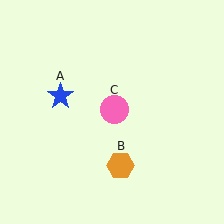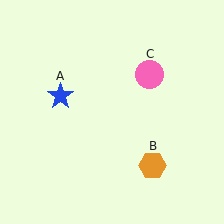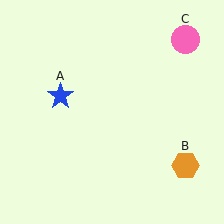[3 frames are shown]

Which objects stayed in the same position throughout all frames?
Blue star (object A) remained stationary.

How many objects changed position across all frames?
2 objects changed position: orange hexagon (object B), pink circle (object C).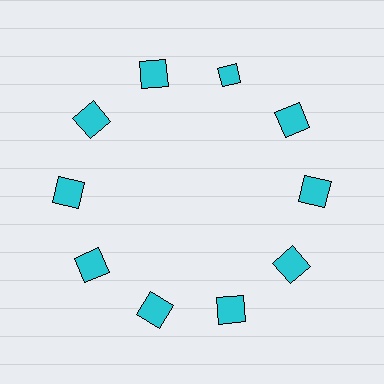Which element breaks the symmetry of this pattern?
The cyan diamond at roughly the 1 o'clock position breaks the symmetry. All other shapes are cyan squares.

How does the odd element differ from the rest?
It has a different shape: diamond instead of square.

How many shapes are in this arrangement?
There are 10 shapes arranged in a ring pattern.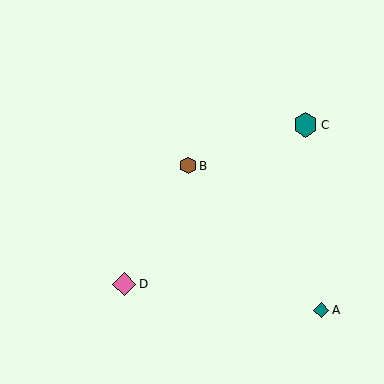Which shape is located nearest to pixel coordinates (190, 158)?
The brown hexagon (labeled B) at (188, 166) is nearest to that location.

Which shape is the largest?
The teal hexagon (labeled C) is the largest.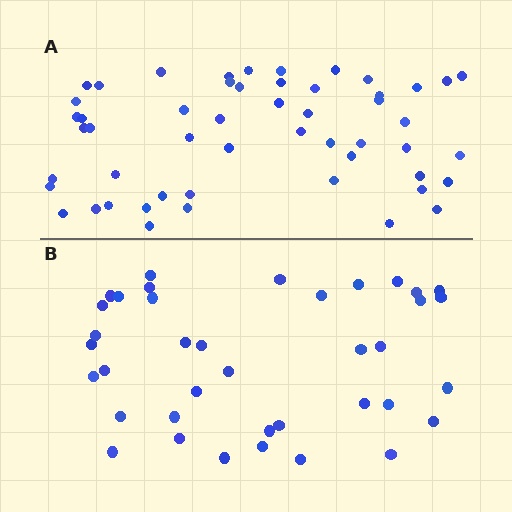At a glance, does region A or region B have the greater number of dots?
Region A (the top region) has more dots.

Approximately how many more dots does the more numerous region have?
Region A has approximately 15 more dots than region B.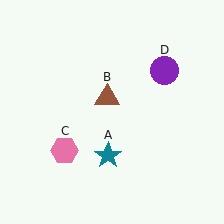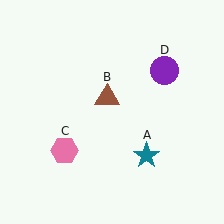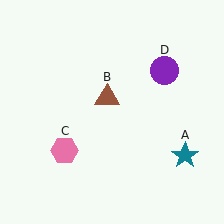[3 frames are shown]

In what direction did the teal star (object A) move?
The teal star (object A) moved right.